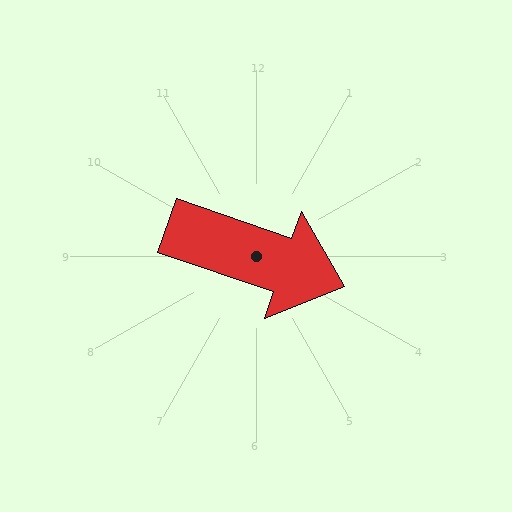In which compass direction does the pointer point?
East.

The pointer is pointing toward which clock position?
Roughly 4 o'clock.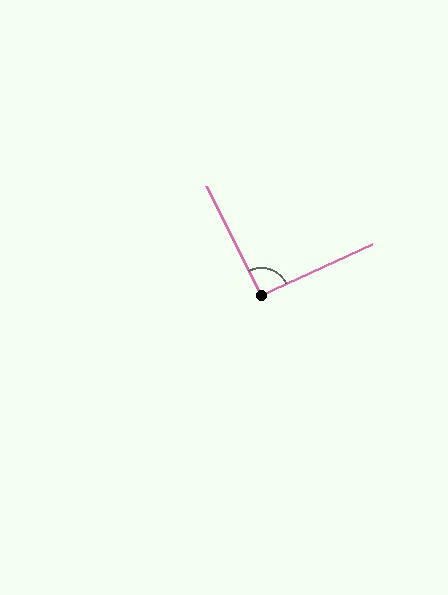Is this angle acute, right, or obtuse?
It is approximately a right angle.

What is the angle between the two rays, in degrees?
Approximately 92 degrees.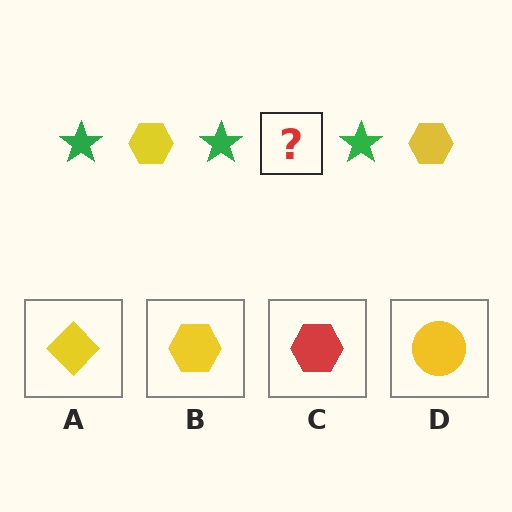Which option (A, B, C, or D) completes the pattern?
B.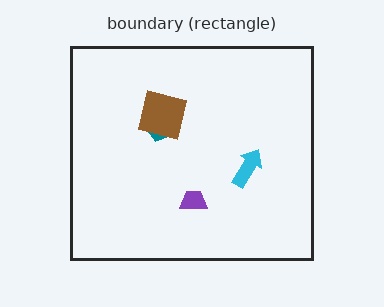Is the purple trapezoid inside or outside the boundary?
Inside.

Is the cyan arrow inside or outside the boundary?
Inside.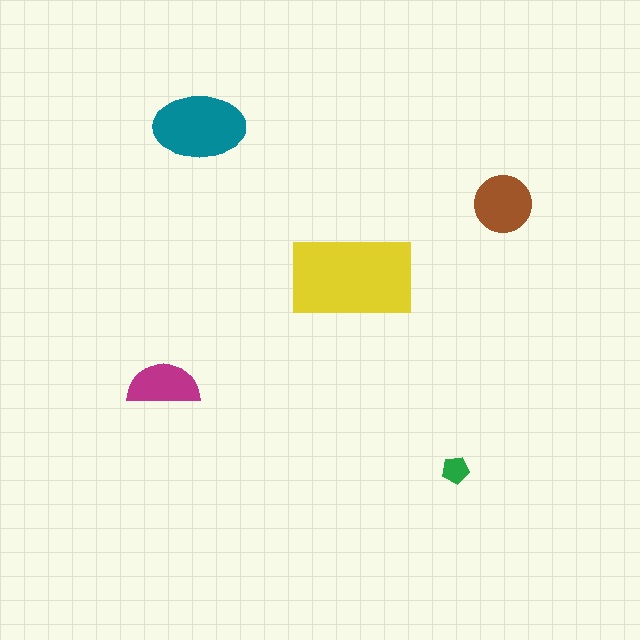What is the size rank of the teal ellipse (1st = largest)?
2nd.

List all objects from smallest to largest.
The green pentagon, the magenta semicircle, the brown circle, the teal ellipse, the yellow rectangle.